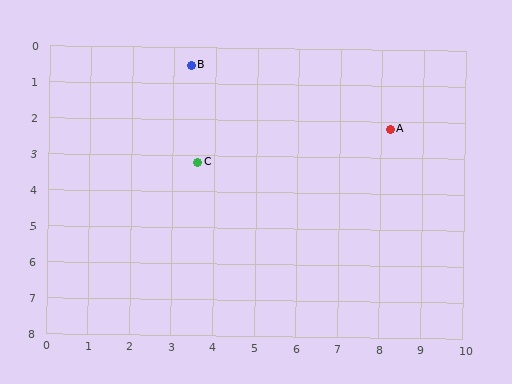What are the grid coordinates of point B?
Point B is at approximately (3.4, 0.5).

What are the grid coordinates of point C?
Point C is at approximately (3.6, 3.2).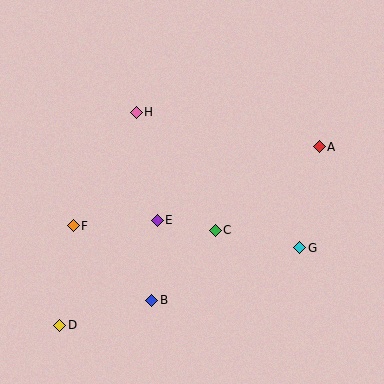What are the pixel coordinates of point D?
Point D is at (60, 325).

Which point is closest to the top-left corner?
Point H is closest to the top-left corner.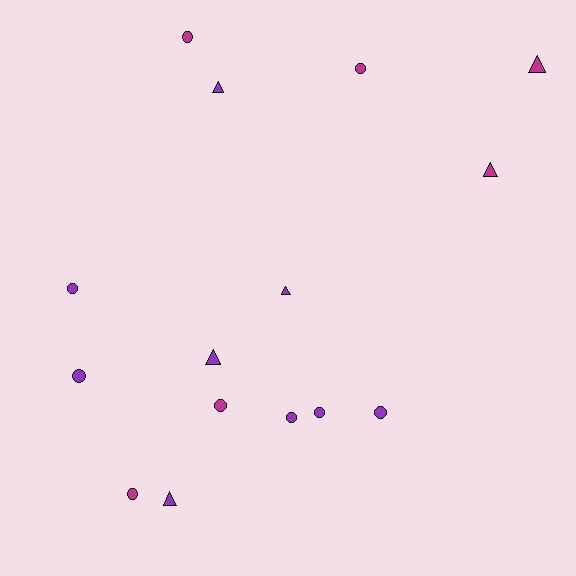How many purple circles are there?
There are 5 purple circles.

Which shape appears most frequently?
Circle, with 9 objects.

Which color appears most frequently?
Purple, with 9 objects.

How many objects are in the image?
There are 15 objects.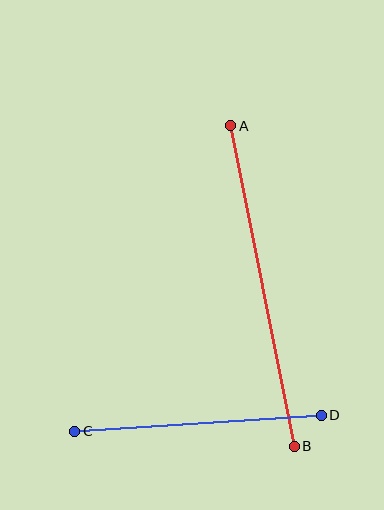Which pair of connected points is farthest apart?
Points A and B are farthest apart.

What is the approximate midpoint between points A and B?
The midpoint is at approximately (262, 286) pixels.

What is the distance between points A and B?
The distance is approximately 327 pixels.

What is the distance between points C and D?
The distance is approximately 247 pixels.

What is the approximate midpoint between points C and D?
The midpoint is at approximately (198, 423) pixels.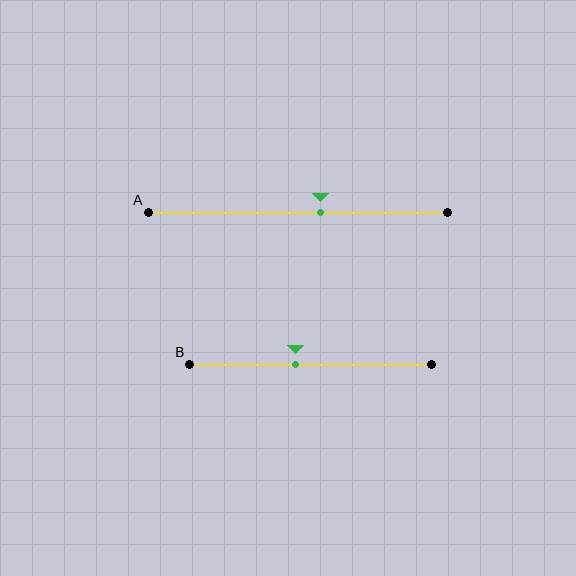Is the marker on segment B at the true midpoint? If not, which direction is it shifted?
No, the marker on segment B is shifted to the left by about 6% of the segment length.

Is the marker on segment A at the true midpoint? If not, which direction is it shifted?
No, the marker on segment A is shifted to the right by about 8% of the segment length.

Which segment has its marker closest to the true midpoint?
Segment B has its marker closest to the true midpoint.